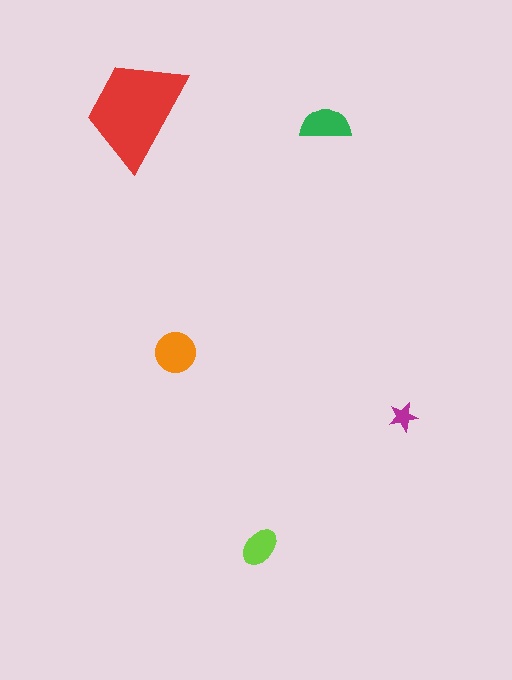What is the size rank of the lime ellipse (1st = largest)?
4th.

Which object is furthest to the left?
The red trapezoid is leftmost.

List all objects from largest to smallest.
The red trapezoid, the orange circle, the green semicircle, the lime ellipse, the magenta star.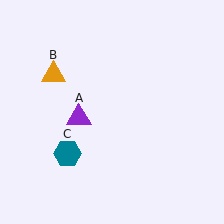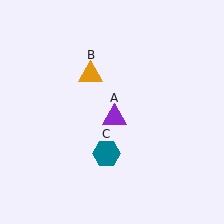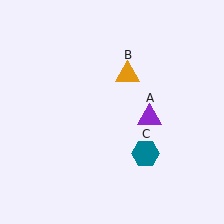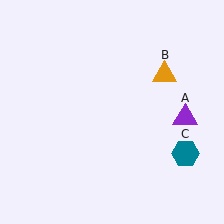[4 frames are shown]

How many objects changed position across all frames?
3 objects changed position: purple triangle (object A), orange triangle (object B), teal hexagon (object C).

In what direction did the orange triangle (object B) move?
The orange triangle (object B) moved right.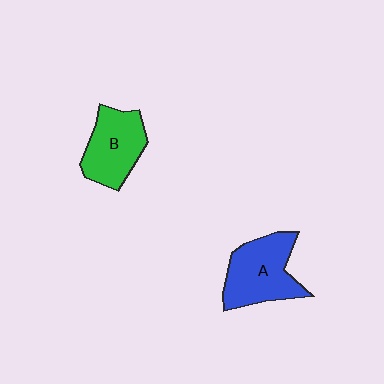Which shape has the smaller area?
Shape B (green).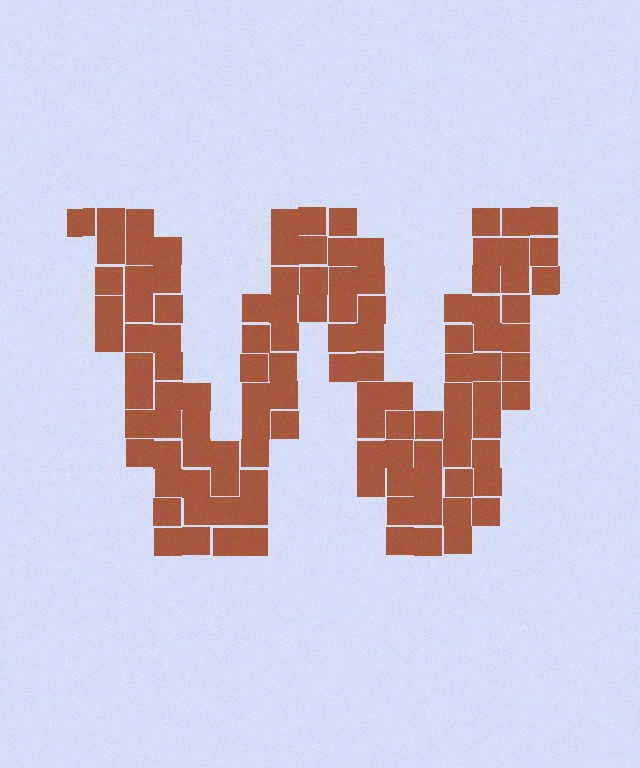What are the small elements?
The small elements are squares.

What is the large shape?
The large shape is the letter W.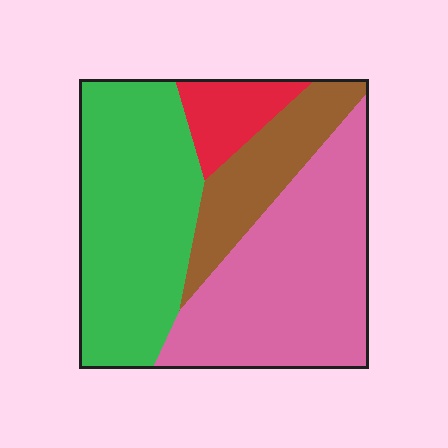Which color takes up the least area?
Red, at roughly 10%.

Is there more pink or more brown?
Pink.